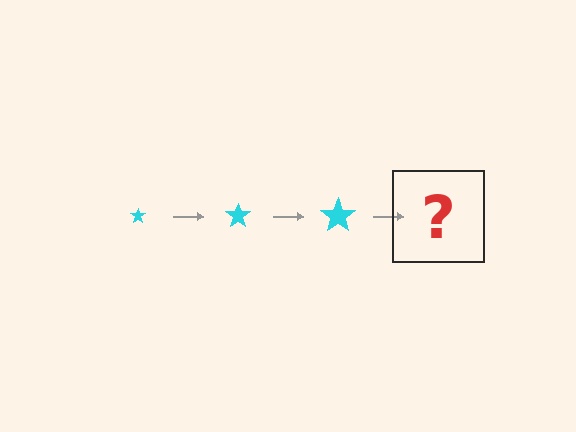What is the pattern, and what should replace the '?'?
The pattern is that the star gets progressively larger each step. The '?' should be a cyan star, larger than the previous one.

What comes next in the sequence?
The next element should be a cyan star, larger than the previous one.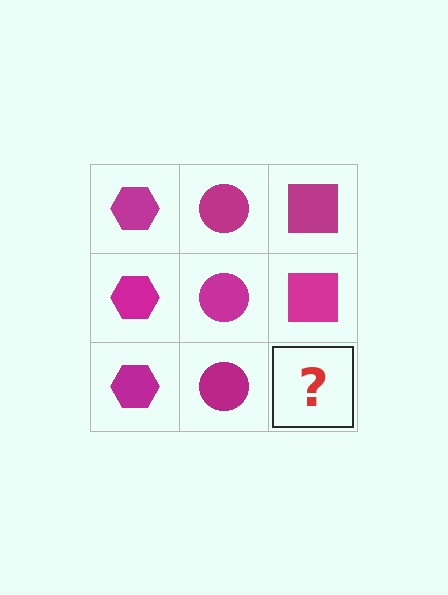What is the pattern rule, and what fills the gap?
The rule is that each column has a consistent shape. The gap should be filled with a magenta square.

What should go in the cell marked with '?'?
The missing cell should contain a magenta square.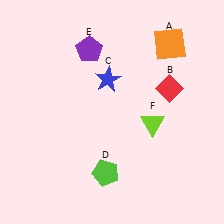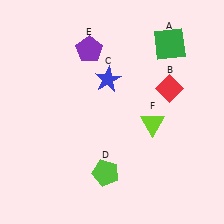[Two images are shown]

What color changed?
The square (A) changed from orange in Image 1 to green in Image 2.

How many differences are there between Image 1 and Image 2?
There is 1 difference between the two images.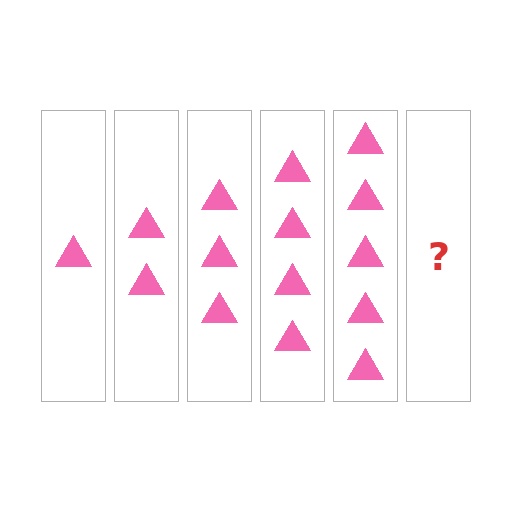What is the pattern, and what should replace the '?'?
The pattern is that each step adds one more triangle. The '?' should be 6 triangles.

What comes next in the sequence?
The next element should be 6 triangles.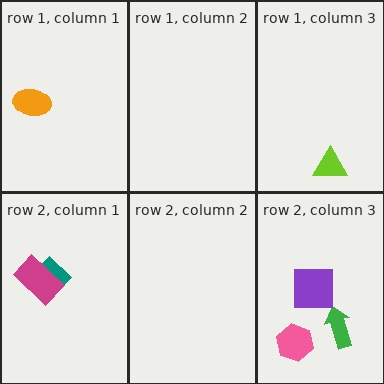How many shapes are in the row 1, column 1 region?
1.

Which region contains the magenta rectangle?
The row 2, column 1 region.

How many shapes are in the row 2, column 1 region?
2.